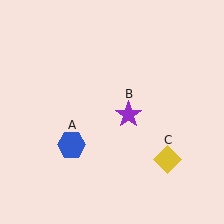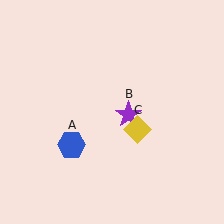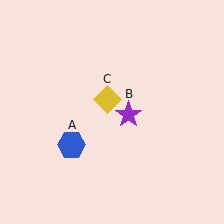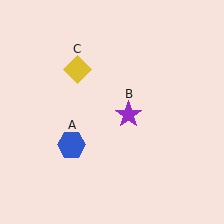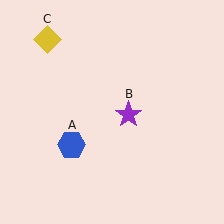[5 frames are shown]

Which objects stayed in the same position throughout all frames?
Blue hexagon (object A) and purple star (object B) remained stationary.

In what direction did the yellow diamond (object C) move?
The yellow diamond (object C) moved up and to the left.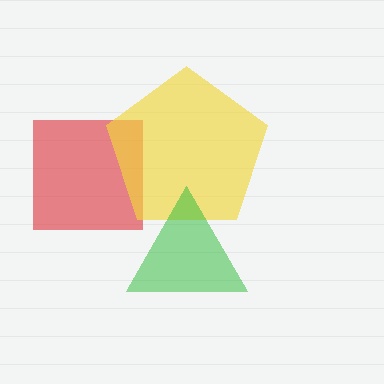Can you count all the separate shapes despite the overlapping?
Yes, there are 3 separate shapes.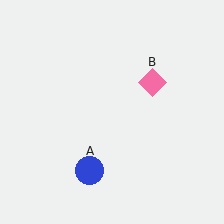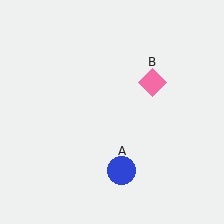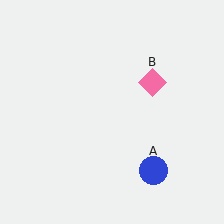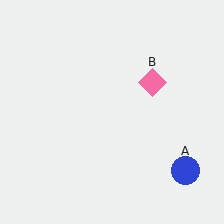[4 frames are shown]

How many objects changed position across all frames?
1 object changed position: blue circle (object A).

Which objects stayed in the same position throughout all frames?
Pink diamond (object B) remained stationary.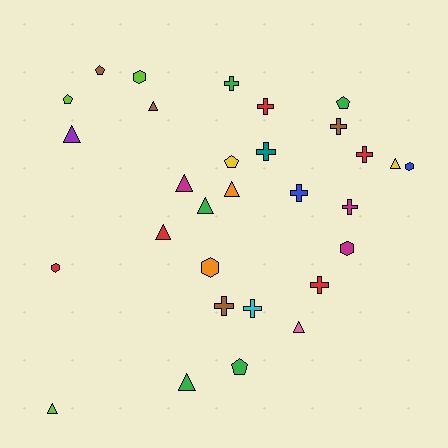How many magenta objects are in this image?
There are 3 magenta objects.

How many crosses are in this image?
There are 10 crosses.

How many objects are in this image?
There are 30 objects.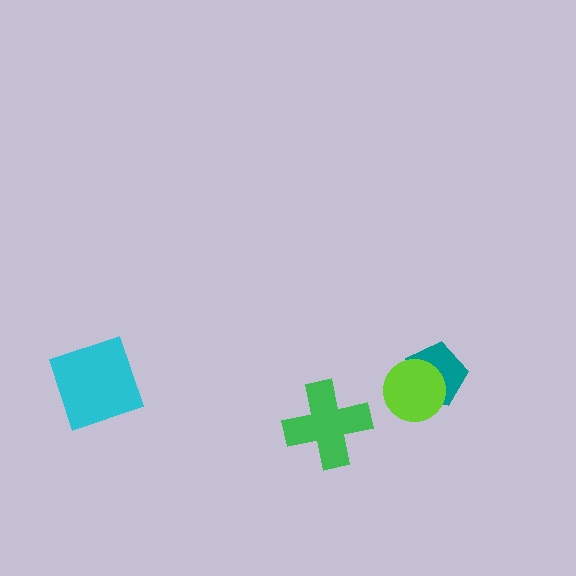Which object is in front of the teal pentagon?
The lime circle is in front of the teal pentagon.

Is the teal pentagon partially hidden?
Yes, it is partially covered by another shape.